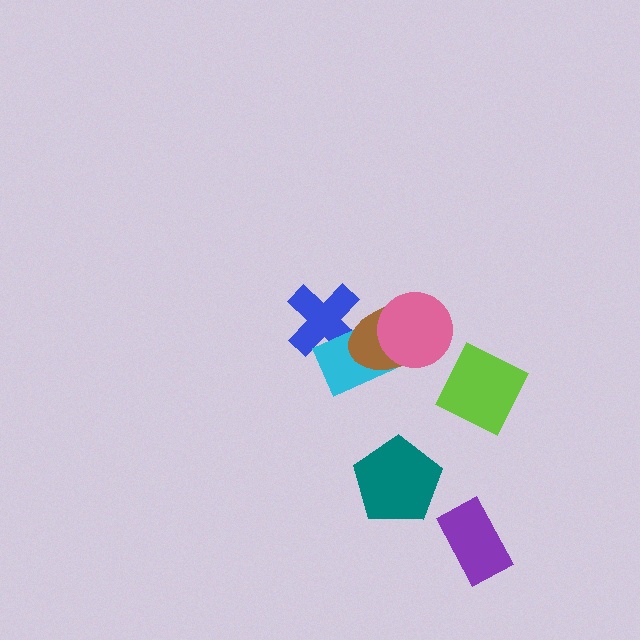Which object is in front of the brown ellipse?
The pink circle is in front of the brown ellipse.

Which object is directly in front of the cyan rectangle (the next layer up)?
The brown ellipse is directly in front of the cyan rectangle.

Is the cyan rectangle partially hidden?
Yes, it is partially covered by another shape.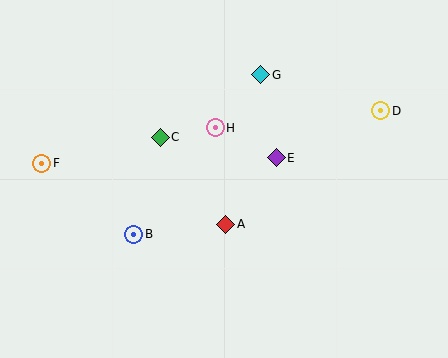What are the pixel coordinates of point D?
Point D is at (381, 111).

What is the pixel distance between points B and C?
The distance between B and C is 101 pixels.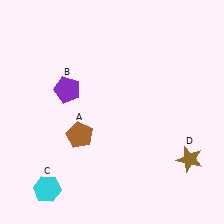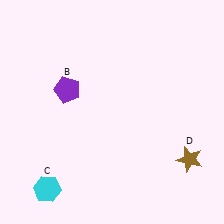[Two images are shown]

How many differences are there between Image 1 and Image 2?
There is 1 difference between the two images.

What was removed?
The brown pentagon (A) was removed in Image 2.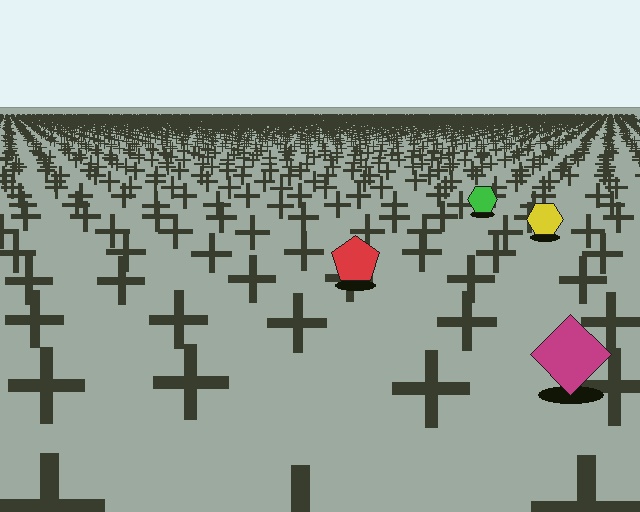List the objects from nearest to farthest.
From nearest to farthest: the magenta diamond, the red pentagon, the yellow hexagon, the green hexagon.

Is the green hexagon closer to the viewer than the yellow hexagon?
No. The yellow hexagon is closer — you can tell from the texture gradient: the ground texture is coarser near it.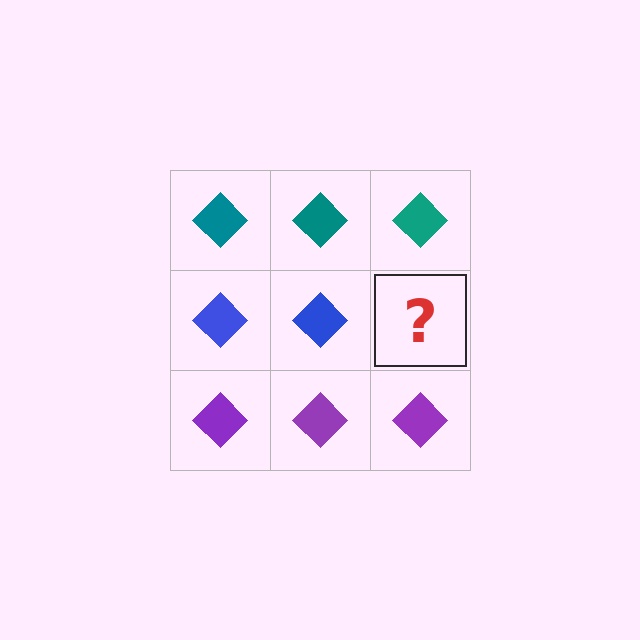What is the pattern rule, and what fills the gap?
The rule is that each row has a consistent color. The gap should be filled with a blue diamond.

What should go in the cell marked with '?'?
The missing cell should contain a blue diamond.